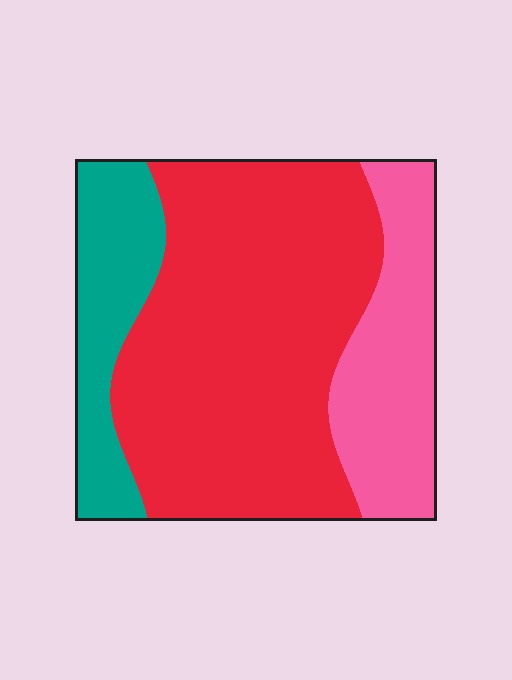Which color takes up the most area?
Red, at roughly 60%.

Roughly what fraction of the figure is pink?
Pink takes up about one fifth (1/5) of the figure.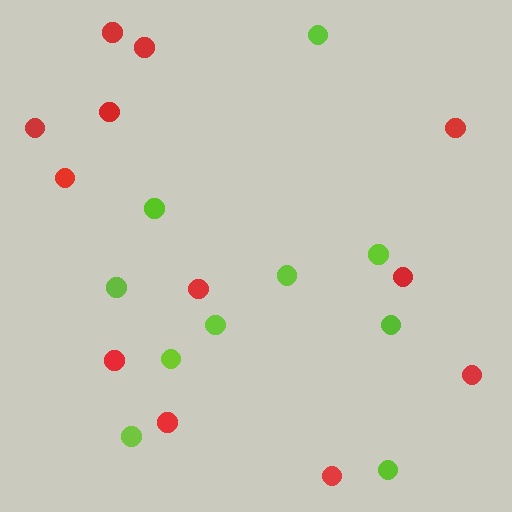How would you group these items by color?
There are 2 groups: one group of red circles (12) and one group of lime circles (10).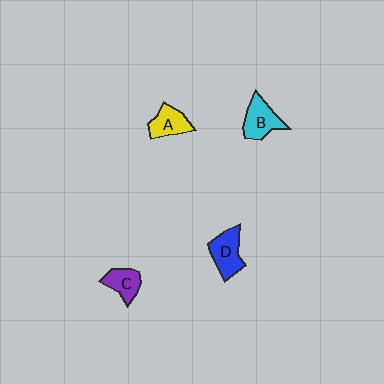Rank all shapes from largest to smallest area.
From largest to smallest: D (blue), B (cyan), A (yellow), C (purple).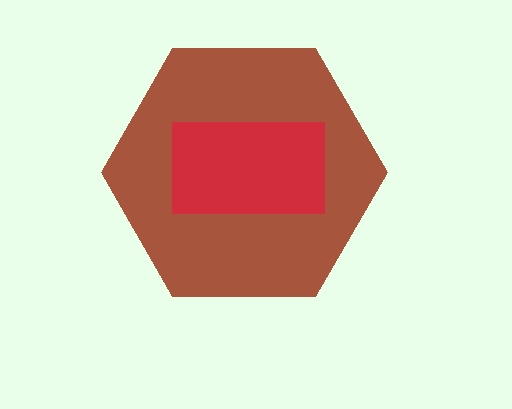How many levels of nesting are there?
2.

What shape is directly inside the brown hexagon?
The red rectangle.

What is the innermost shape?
The red rectangle.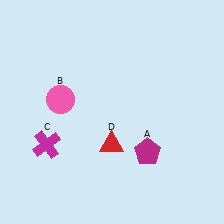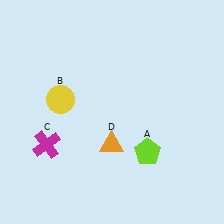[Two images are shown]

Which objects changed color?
A changed from magenta to lime. B changed from pink to yellow. D changed from red to orange.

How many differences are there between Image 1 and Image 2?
There are 3 differences between the two images.